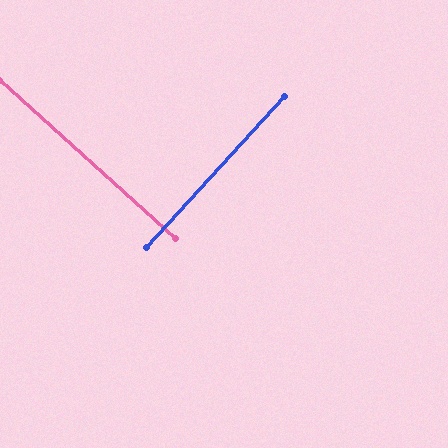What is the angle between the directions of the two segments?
Approximately 90 degrees.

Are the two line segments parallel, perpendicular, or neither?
Perpendicular — they meet at approximately 90°.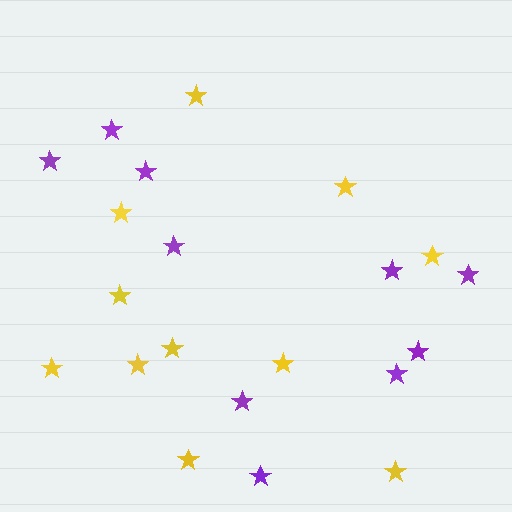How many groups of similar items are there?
There are 2 groups: one group of purple stars (10) and one group of yellow stars (11).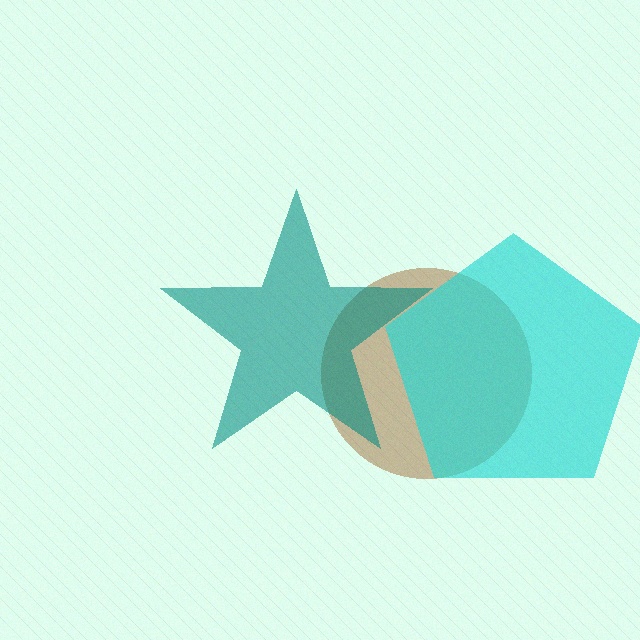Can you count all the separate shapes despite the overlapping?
Yes, there are 3 separate shapes.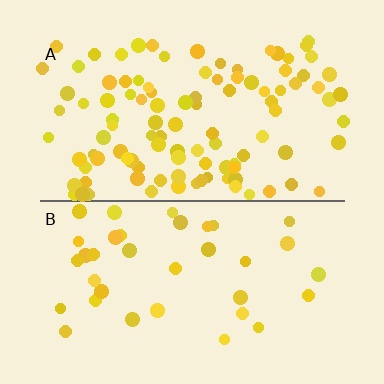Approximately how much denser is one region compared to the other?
Approximately 2.9× — region A over region B.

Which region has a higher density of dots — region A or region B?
A (the top).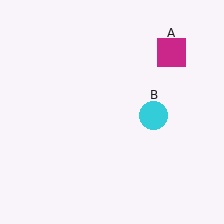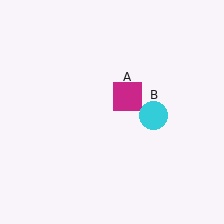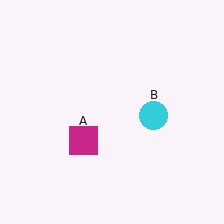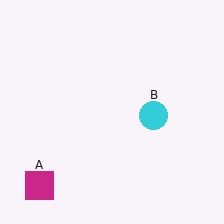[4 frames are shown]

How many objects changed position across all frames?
1 object changed position: magenta square (object A).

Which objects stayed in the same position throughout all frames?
Cyan circle (object B) remained stationary.